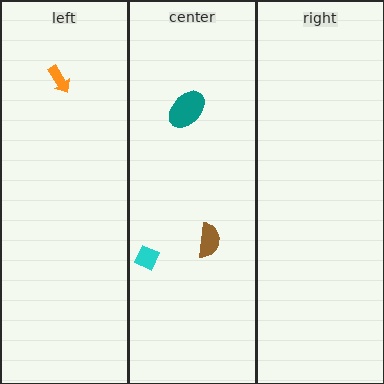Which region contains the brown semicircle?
The center region.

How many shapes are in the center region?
3.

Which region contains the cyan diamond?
The center region.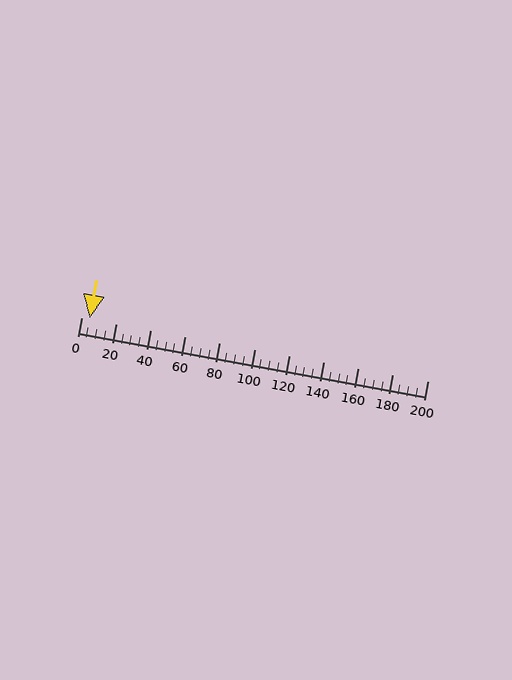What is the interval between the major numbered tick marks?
The major tick marks are spaced 20 units apart.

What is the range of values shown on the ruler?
The ruler shows values from 0 to 200.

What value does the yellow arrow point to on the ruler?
The yellow arrow points to approximately 5.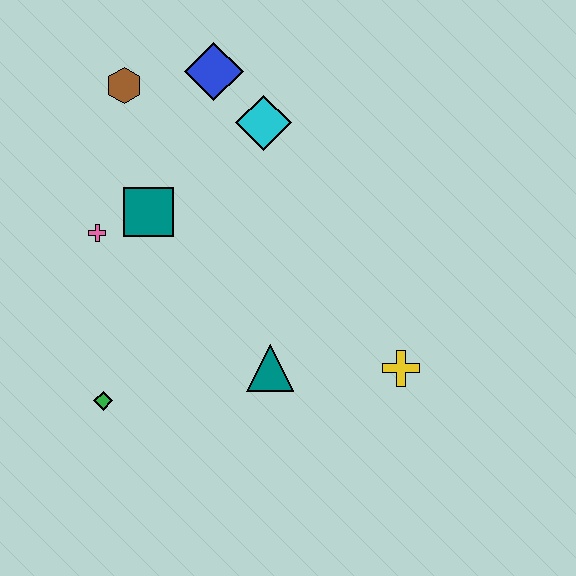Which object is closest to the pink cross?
The teal square is closest to the pink cross.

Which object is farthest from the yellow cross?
The brown hexagon is farthest from the yellow cross.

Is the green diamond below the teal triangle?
Yes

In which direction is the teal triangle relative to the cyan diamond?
The teal triangle is below the cyan diamond.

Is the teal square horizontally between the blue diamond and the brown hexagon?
Yes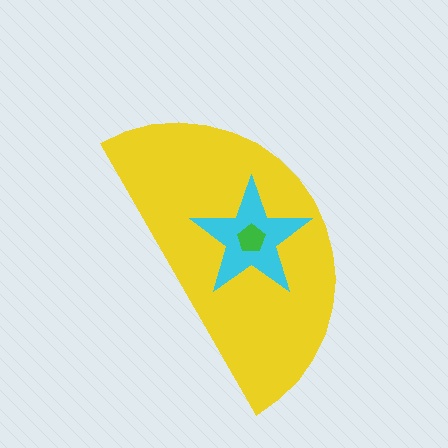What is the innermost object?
The green pentagon.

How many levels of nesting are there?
3.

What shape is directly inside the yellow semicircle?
The cyan star.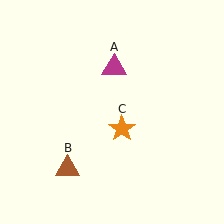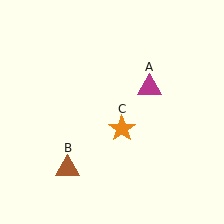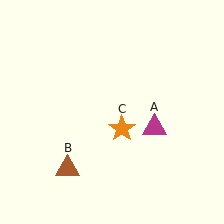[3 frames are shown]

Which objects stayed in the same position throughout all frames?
Brown triangle (object B) and orange star (object C) remained stationary.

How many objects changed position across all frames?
1 object changed position: magenta triangle (object A).